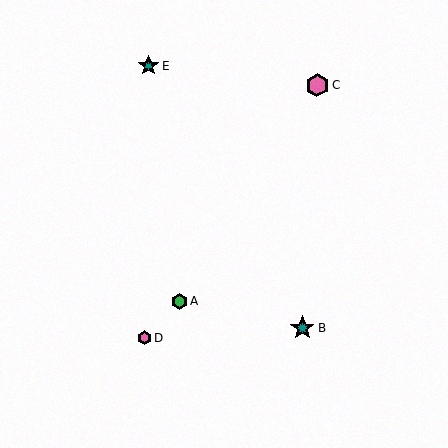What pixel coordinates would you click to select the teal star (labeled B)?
Click at (302, 328) to select the teal star B.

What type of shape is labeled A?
Shape A is a green hexagon.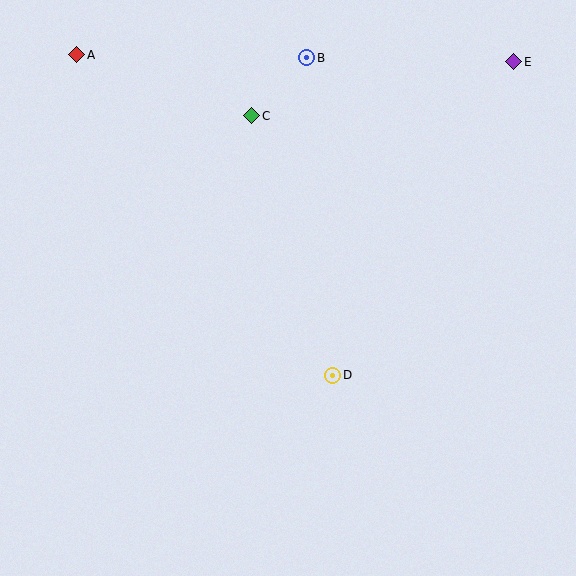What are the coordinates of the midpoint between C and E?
The midpoint between C and E is at (383, 89).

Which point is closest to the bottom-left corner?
Point D is closest to the bottom-left corner.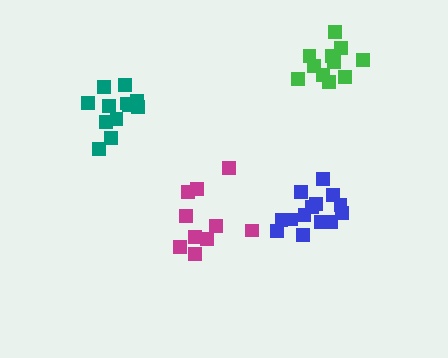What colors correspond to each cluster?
The clusters are colored: green, magenta, teal, blue.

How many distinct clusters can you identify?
There are 4 distinct clusters.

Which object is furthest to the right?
The green cluster is rightmost.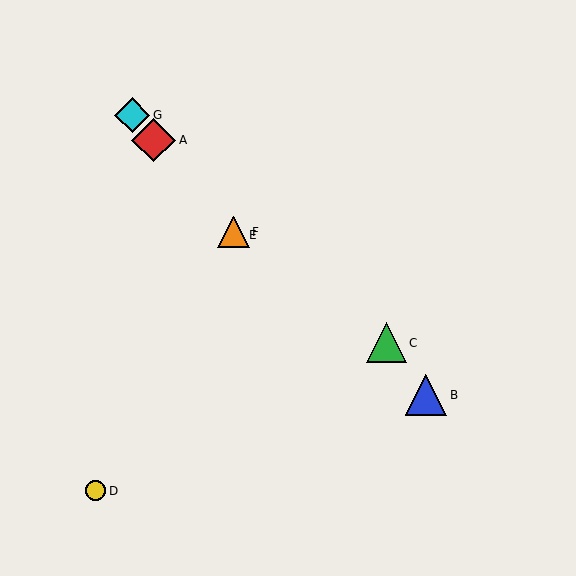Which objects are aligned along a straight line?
Objects A, E, F, G are aligned along a straight line.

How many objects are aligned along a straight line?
4 objects (A, E, F, G) are aligned along a straight line.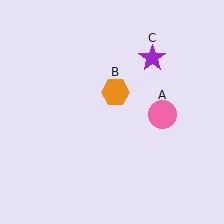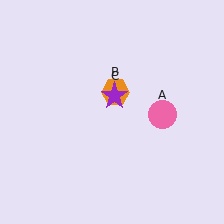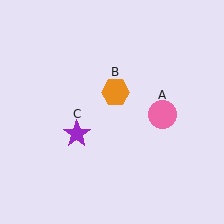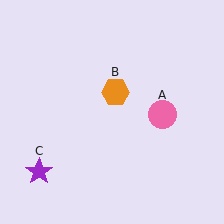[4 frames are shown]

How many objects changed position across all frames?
1 object changed position: purple star (object C).